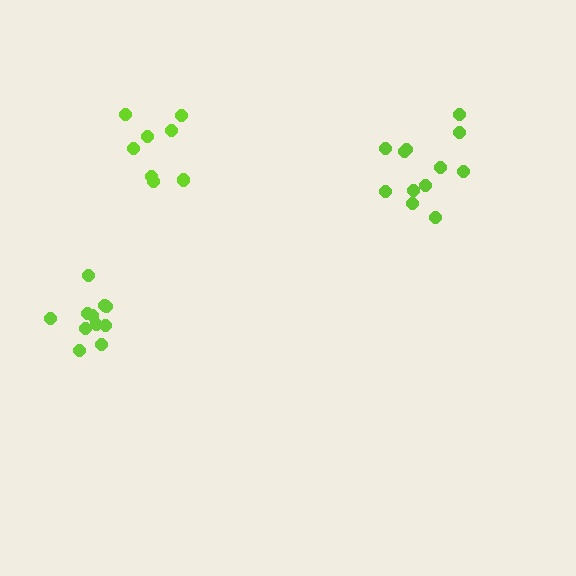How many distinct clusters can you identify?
There are 3 distinct clusters.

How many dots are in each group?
Group 1: 12 dots, Group 2: 8 dots, Group 3: 11 dots (31 total).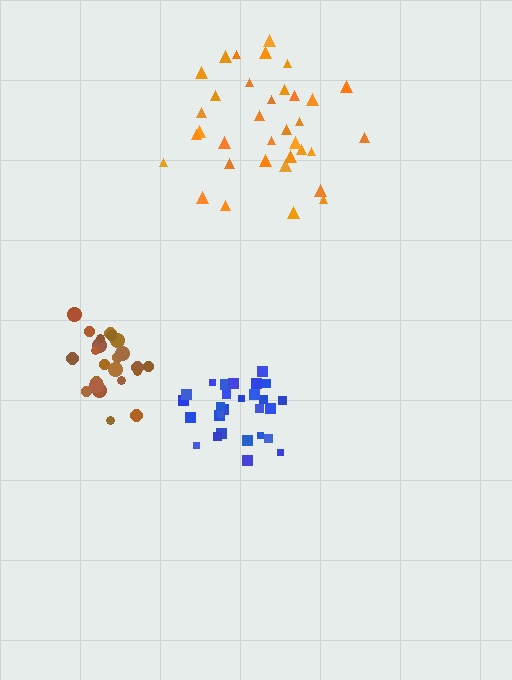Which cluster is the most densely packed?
Brown.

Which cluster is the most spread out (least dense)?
Orange.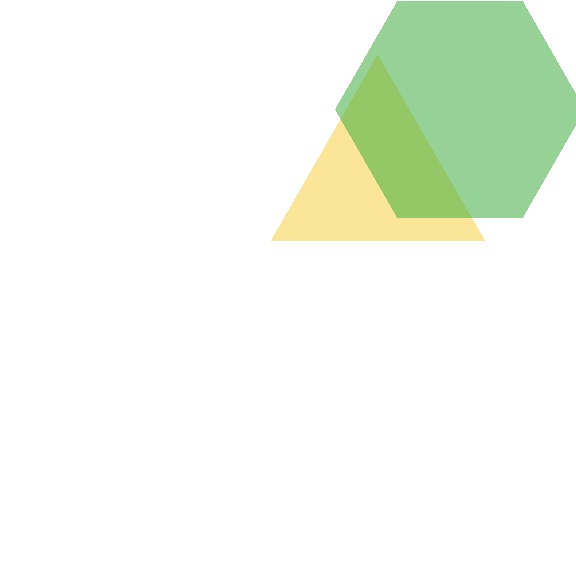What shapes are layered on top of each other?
The layered shapes are: a yellow triangle, a green hexagon.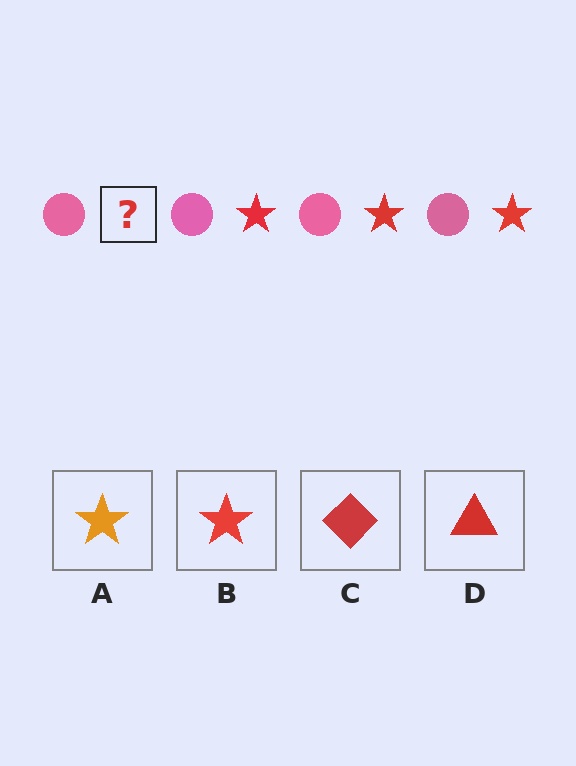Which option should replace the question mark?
Option B.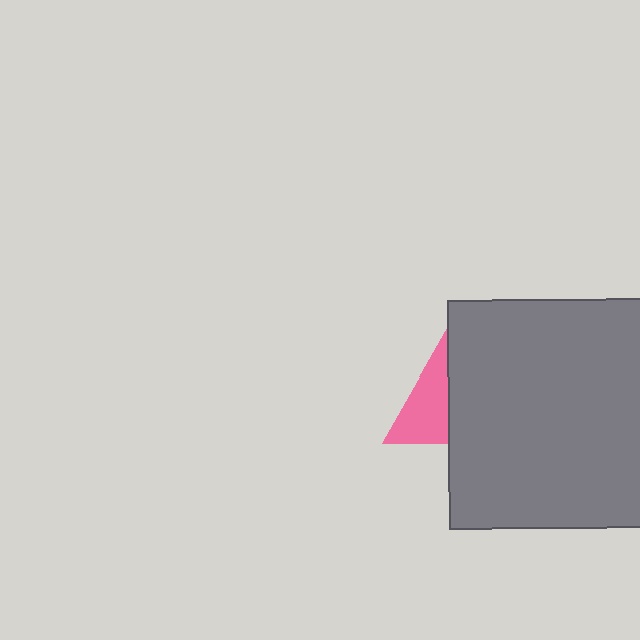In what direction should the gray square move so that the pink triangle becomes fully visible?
The gray square should move right. That is the shortest direction to clear the overlap and leave the pink triangle fully visible.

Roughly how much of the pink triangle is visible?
About half of it is visible (roughly 47%).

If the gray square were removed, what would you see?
You would see the complete pink triangle.